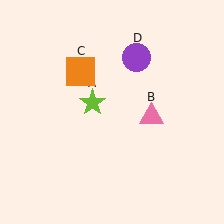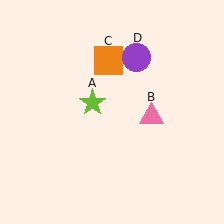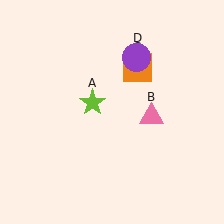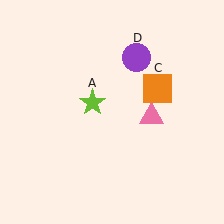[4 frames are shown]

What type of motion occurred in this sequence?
The orange square (object C) rotated clockwise around the center of the scene.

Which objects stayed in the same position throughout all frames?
Lime star (object A) and pink triangle (object B) and purple circle (object D) remained stationary.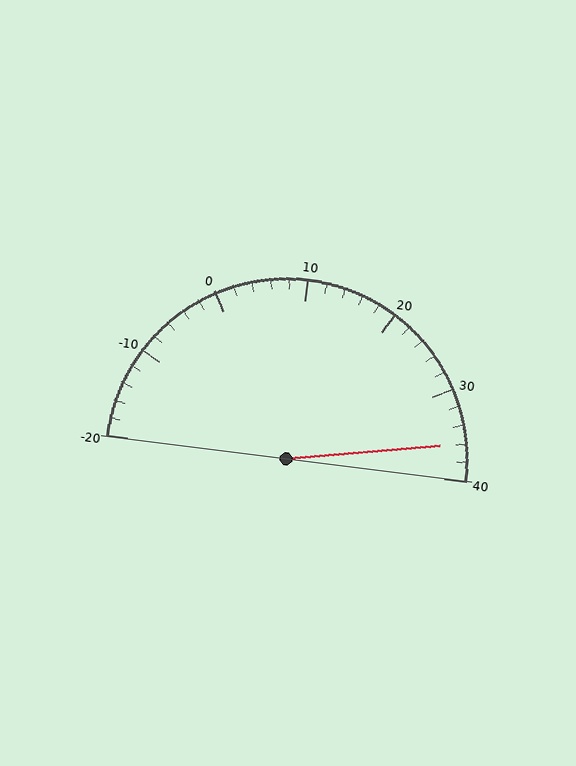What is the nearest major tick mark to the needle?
The nearest major tick mark is 40.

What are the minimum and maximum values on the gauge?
The gauge ranges from -20 to 40.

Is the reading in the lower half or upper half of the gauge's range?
The reading is in the upper half of the range (-20 to 40).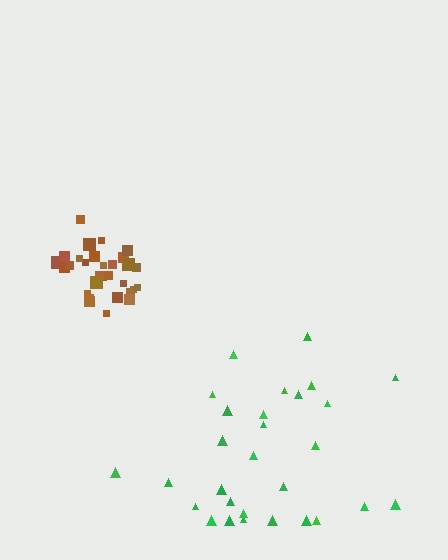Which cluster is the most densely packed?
Brown.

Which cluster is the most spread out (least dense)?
Green.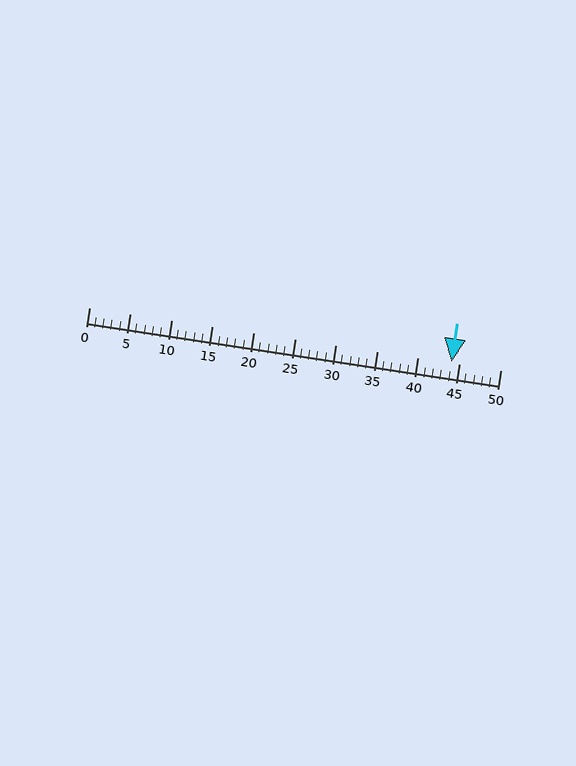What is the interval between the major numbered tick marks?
The major tick marks are spaced 5 units apart.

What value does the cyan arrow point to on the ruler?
The cyan arrow points to approximately 44.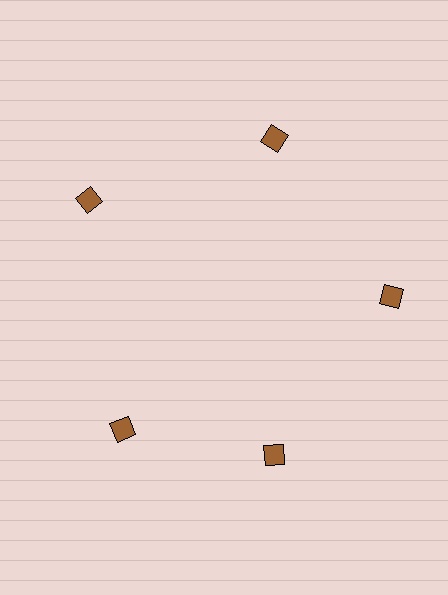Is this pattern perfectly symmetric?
No. The 5 brown squares are arranged in a ring, but one element near the 8 o'clock position is rotated out of alignment along the ring, breaking the 5-fold rotational symmetry.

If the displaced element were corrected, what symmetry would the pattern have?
It would have 5-fold rotational symmetry — the pattern would map onto itself every 72 degrees.